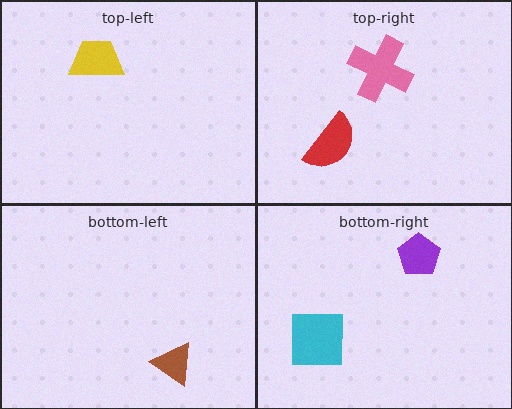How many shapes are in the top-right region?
2.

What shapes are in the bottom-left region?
The brown triangle.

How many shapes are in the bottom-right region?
2.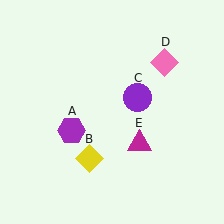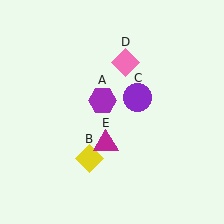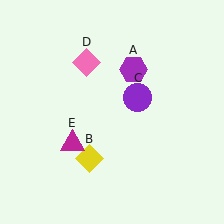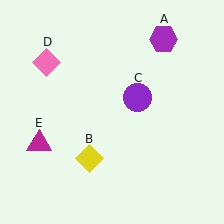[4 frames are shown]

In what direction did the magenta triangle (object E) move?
The magenta triangle (object E) moved left.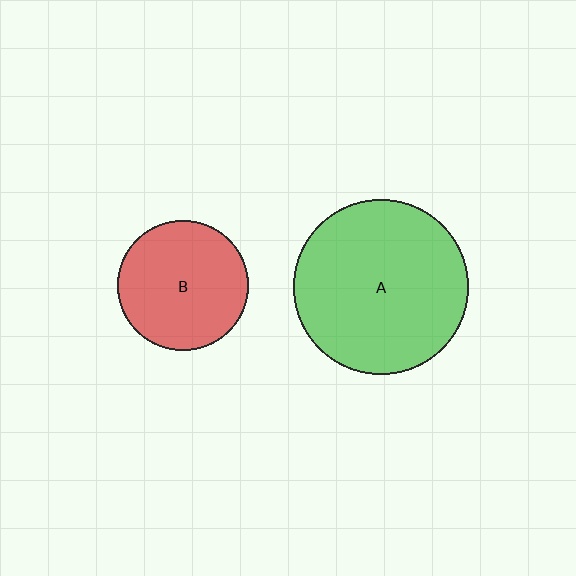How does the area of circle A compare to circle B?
Approximately 1.8 times.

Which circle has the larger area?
Circle A (green).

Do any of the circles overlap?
No, none of the circles overlap.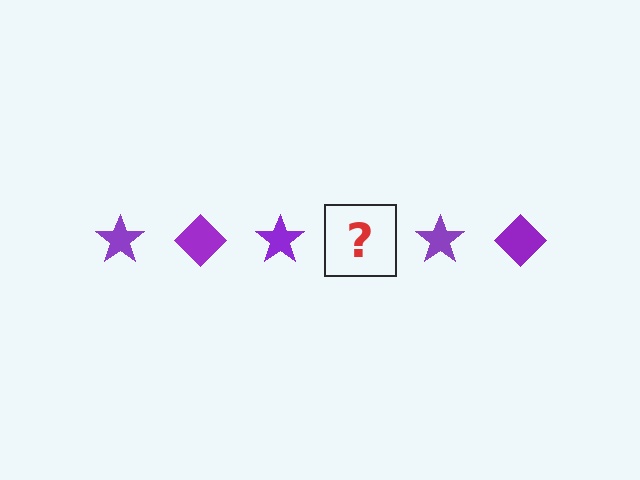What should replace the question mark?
The question mark should be replaced with a purple diamond.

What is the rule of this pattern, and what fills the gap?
The rule is that the pattern cycles through star, diamond shapes in purple. The gap should be filled with a purple diamond.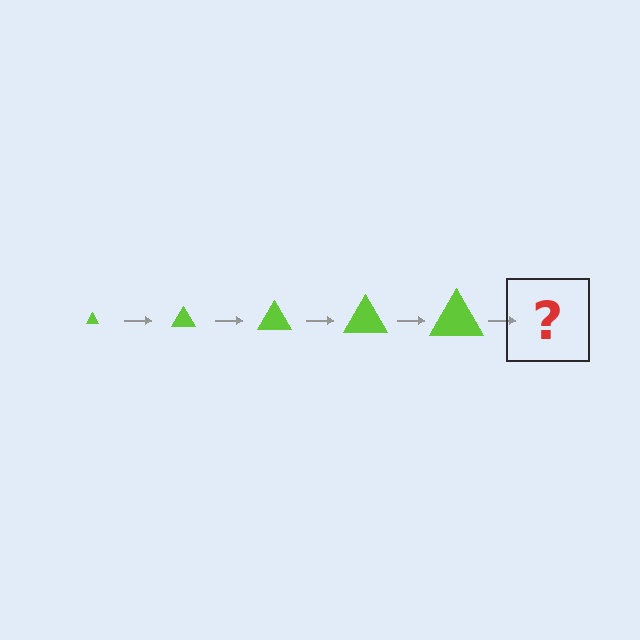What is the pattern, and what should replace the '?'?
The pattern is that the triangle gets progressively larger each step. The '?' should be a lime triangle, larger than the previous one.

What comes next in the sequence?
The next element should be a lime triangle, larger than the previous one.